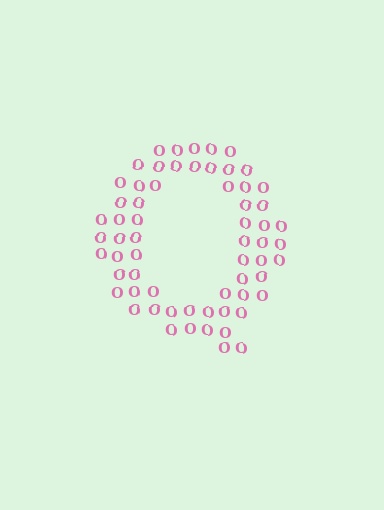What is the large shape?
The large shape is the letter Q.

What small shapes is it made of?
It is made of small letter O's.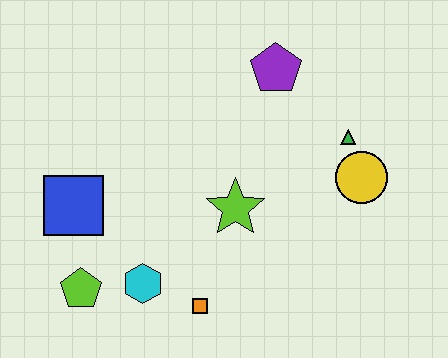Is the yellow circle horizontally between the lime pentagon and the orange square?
No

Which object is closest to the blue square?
The lime pentagon is closest to the blue square.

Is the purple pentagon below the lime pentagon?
No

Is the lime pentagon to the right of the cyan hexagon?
No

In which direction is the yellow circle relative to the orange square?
The yellow circle is to the right of the orange square.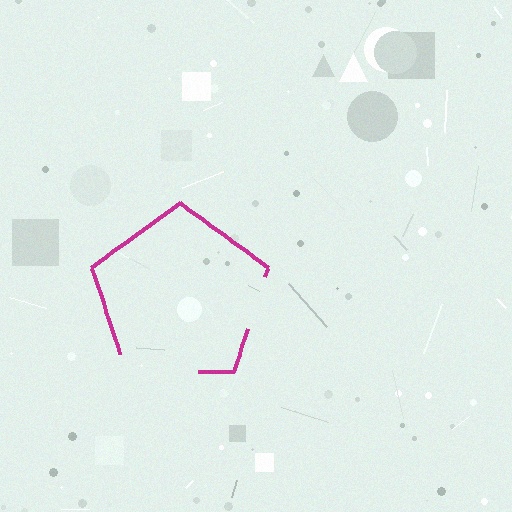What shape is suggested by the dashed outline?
The dashed outline suggests a pentagon.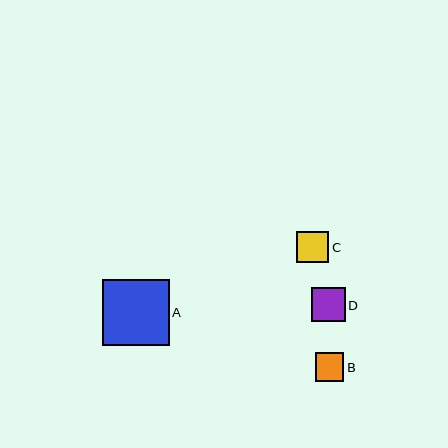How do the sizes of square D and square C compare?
Square D and square C are approximately the same size.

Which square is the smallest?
Square B is the smallest with a size of approximately 29 pixels.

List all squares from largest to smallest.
From largest to smallest: A, D, C, B.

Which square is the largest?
Square A is the largest with a size of approximately 66 pixels.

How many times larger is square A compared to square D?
Square A is approximately 2.0 times the size of square D.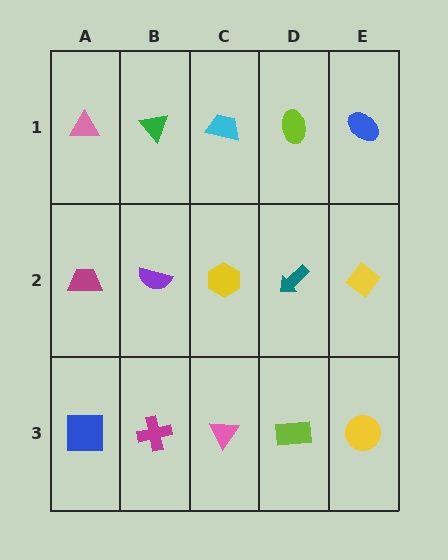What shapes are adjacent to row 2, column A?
A pink triangle (row 1, column A), a blue square (row 3, column A), a purple semicircle (row 2, column B).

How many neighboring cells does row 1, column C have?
3.